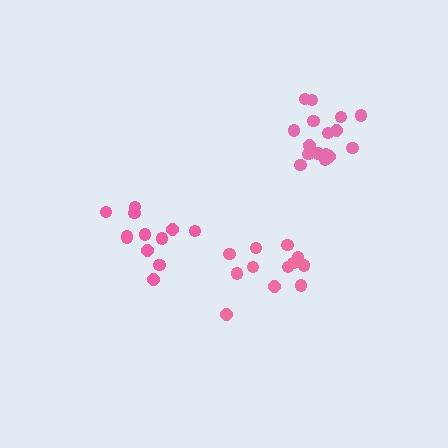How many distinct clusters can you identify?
There are 3 distinct clusters.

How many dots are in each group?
Group 1: 16 dots, Group 2: 12 dots, Group 3: 12 dots (40 total).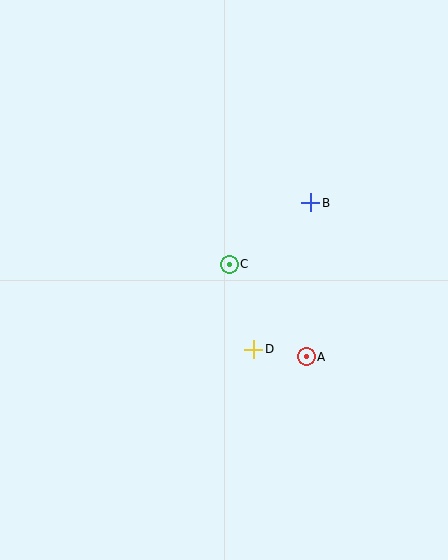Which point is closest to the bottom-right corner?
Point A is closest to the bottom-right corner.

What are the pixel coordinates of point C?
Point C is at (229, 264).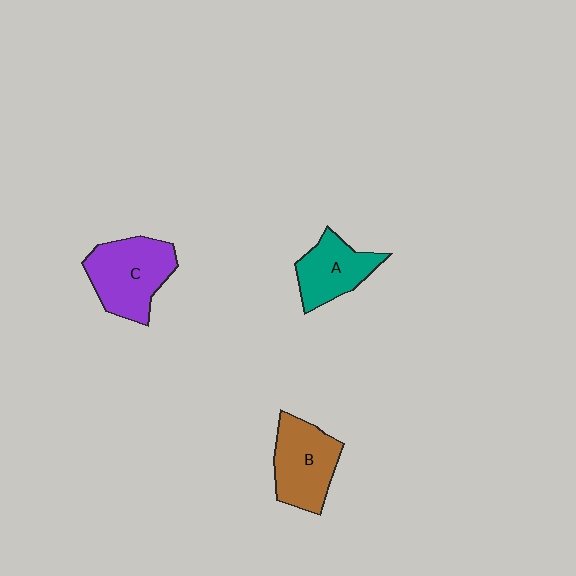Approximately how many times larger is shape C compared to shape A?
Approximately 1.4 times.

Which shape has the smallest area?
Shape A (teal).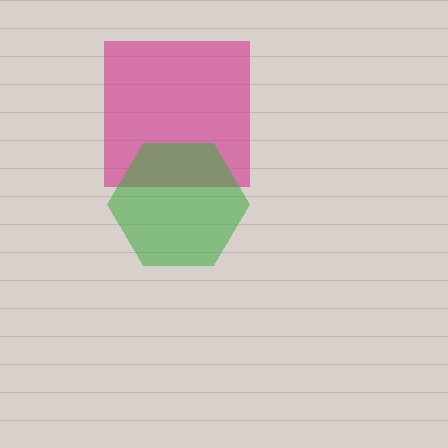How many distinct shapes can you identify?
There are 2 distinct shapes: a magenta square, a green hexagon.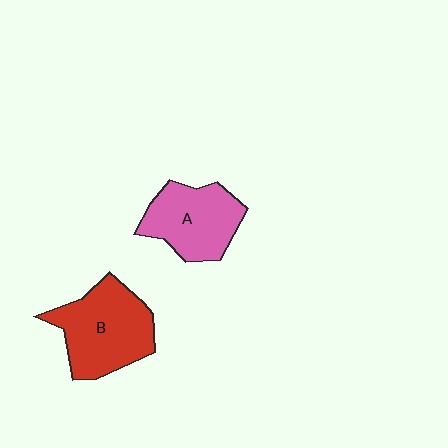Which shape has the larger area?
Shape B (red).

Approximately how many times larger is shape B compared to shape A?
Approximately 1.2 times.